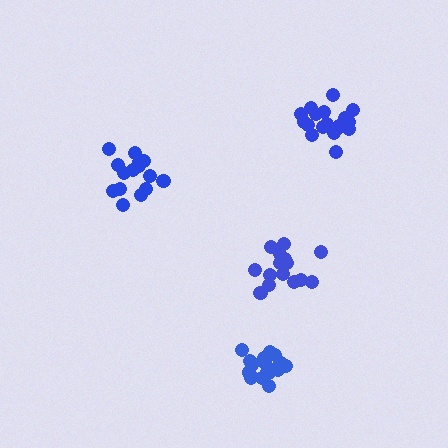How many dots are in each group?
Group 1: 16 dots, Group 2: 15 dots, Group 3: 18 dots, Group 4: 21 dots (70 total).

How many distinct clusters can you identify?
There are 4 distinct clusters.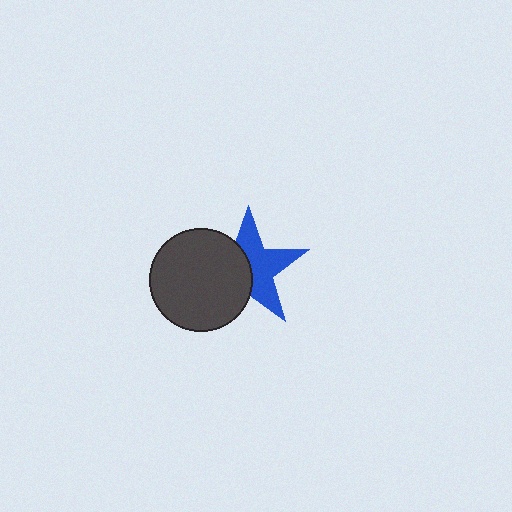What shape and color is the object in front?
The object in front is a dark gray circle.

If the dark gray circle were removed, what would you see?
You would see the complete blue star.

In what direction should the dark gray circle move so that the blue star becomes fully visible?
The dark gray circle should move left. That is the shortest direction to clear the overlap and leave the blue star fully visible.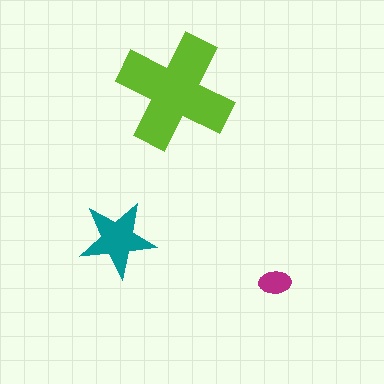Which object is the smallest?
The magenta ellipse.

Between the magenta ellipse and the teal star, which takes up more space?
The teal star.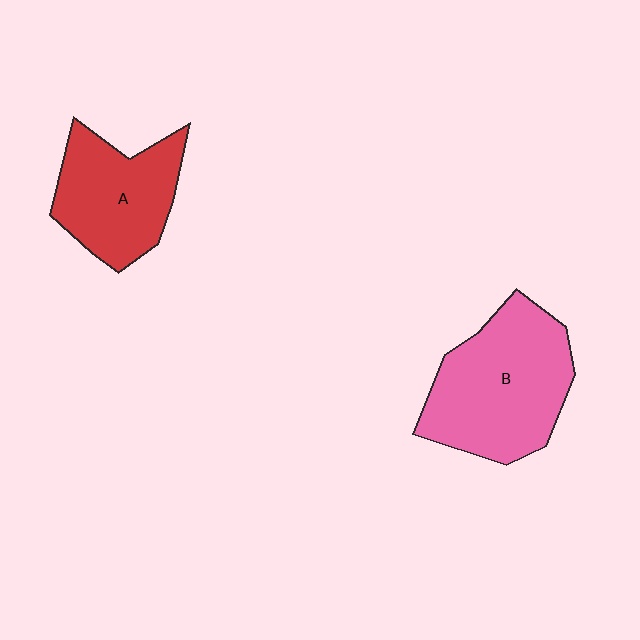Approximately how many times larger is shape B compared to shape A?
Approximately 1.4 times.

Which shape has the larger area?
Shape B (pink).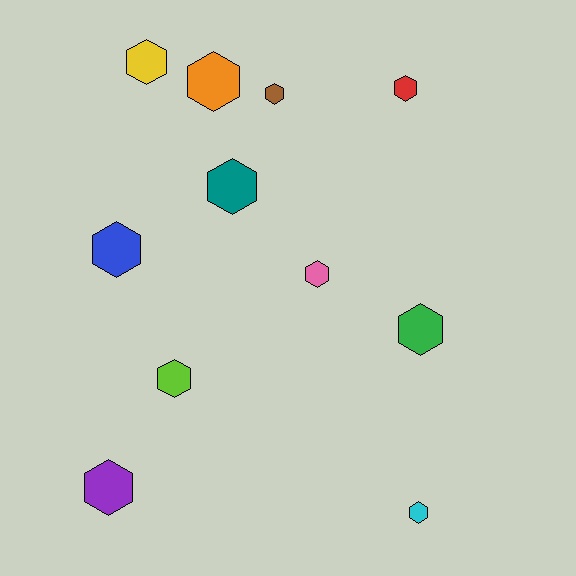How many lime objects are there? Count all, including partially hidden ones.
There is 1 lime object.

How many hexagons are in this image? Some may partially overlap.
There are 11 hexagons.